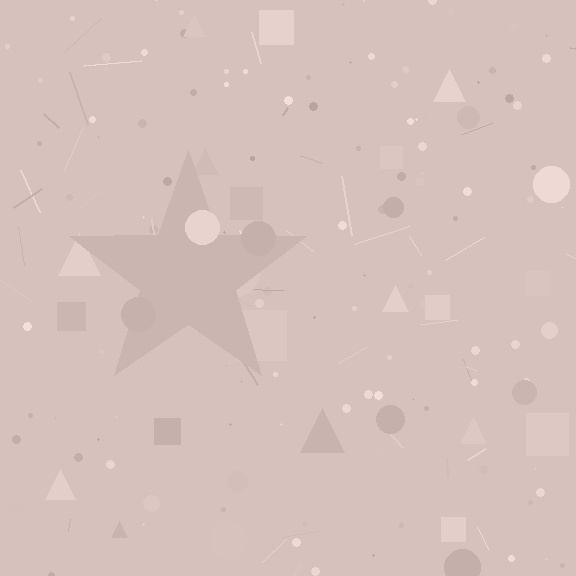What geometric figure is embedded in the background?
A star is embedded in the background.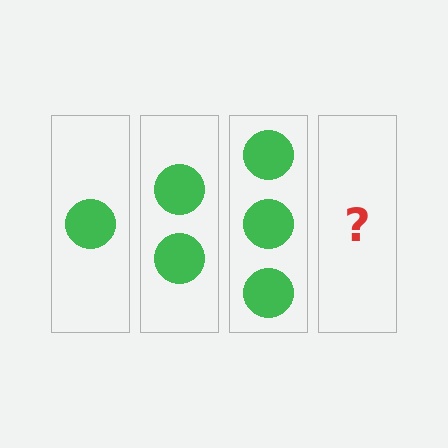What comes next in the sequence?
The next element should be 4 circles.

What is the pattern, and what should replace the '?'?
The pattern is that each step adds one more circle. The '?' should be 4 circles.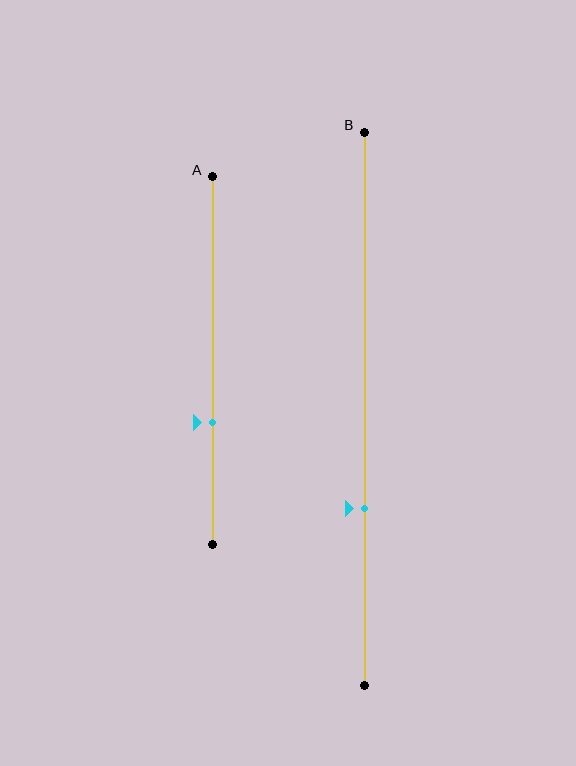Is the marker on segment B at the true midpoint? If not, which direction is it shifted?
No, the marker on segment B is shifted downward by about 18% of the segment length.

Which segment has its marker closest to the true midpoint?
Segment A has its marker closest to the true midpoint.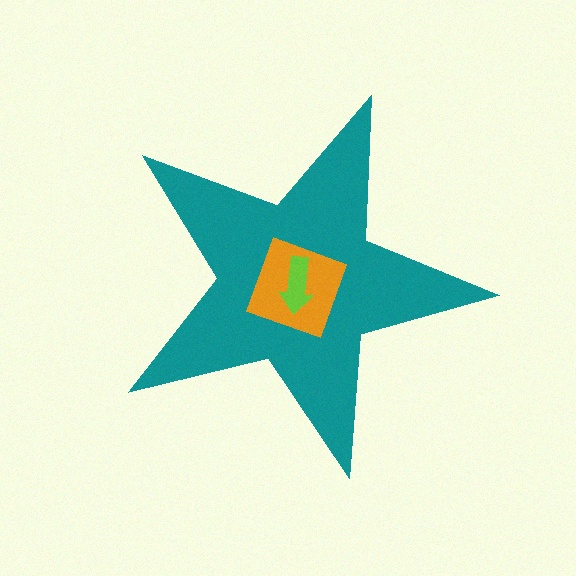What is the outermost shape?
The teal star.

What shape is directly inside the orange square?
The lime arrow.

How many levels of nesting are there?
3.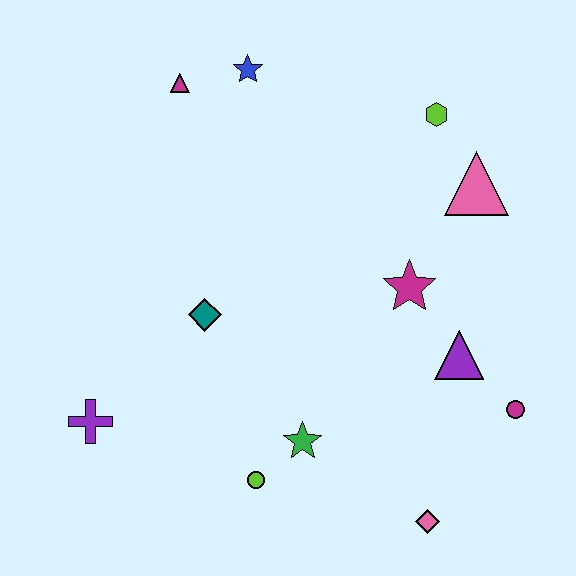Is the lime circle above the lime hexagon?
No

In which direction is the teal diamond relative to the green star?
The teal diamond is above the green star.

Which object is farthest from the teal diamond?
The magenta circle is farthest from the teal diamond.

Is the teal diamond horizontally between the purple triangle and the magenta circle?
No